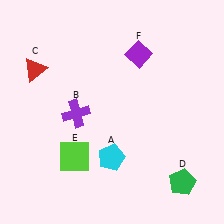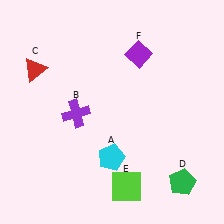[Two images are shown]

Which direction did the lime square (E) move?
The lime square (E) moved right.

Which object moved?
The lime square (E) moved right.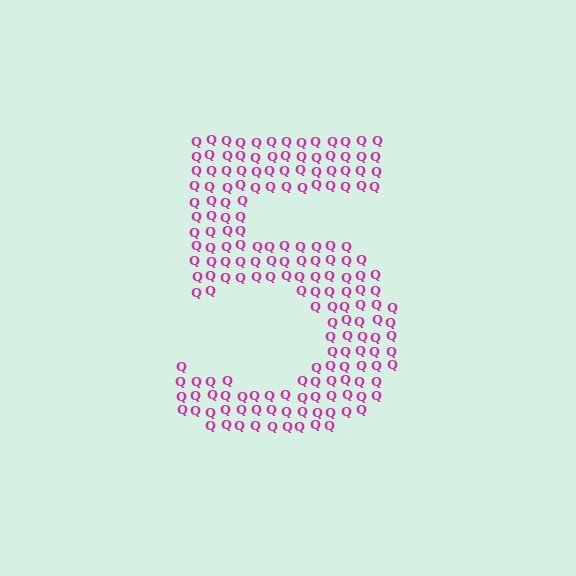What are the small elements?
The small elements are letter Q's.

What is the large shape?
The large shape is the digit 5.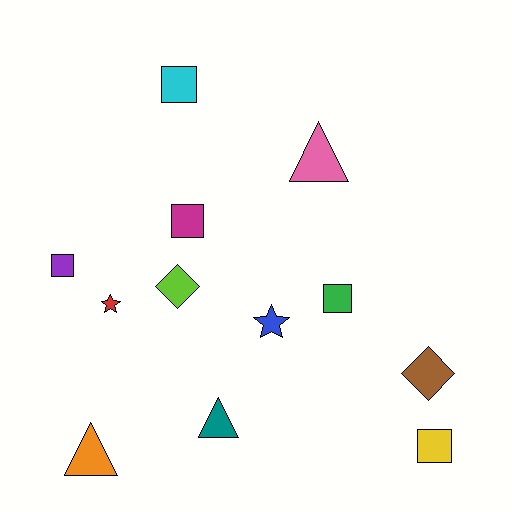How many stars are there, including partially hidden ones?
There are 2 stars.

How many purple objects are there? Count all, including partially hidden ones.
There is 1 purple object.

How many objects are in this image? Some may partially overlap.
There are 12 objects.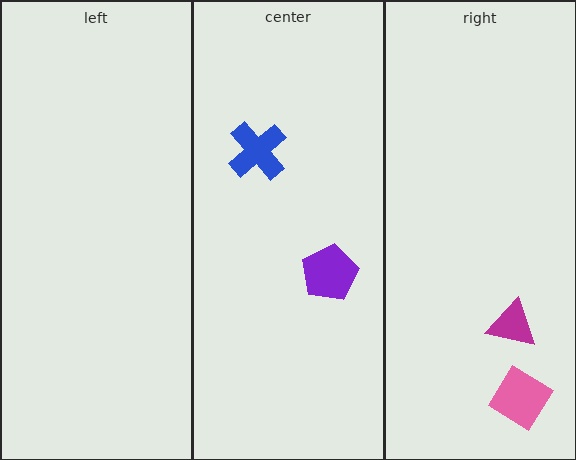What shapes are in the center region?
The purple pentagon, the blue cross.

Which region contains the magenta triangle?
The right region.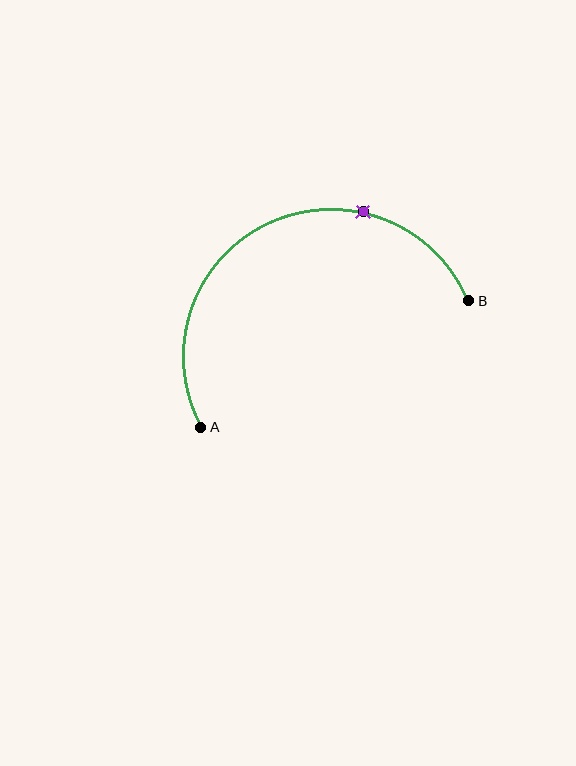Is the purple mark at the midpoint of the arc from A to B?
No. The purple mark lies on the arc but is closer to endpoint B. The arc midpoint would be at the point on the curve equidistant along the arc from both A and B.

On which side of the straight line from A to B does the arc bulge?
The arc bulges above the straight line connecting A and B.